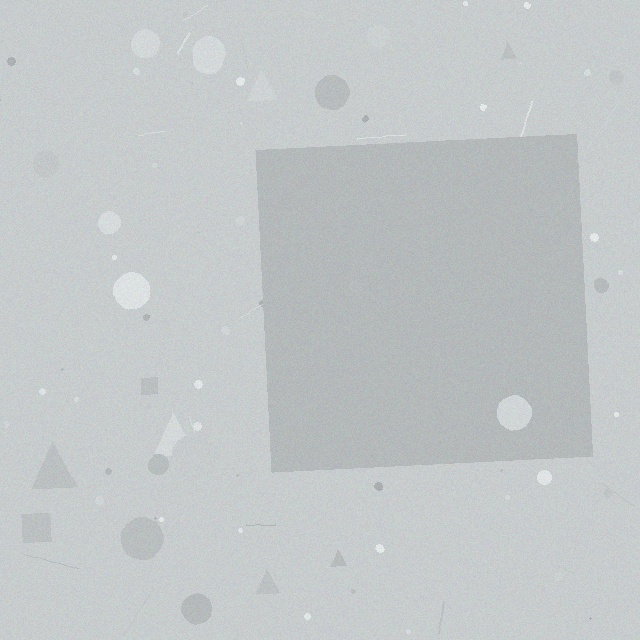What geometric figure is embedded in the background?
A square is embedded in the background.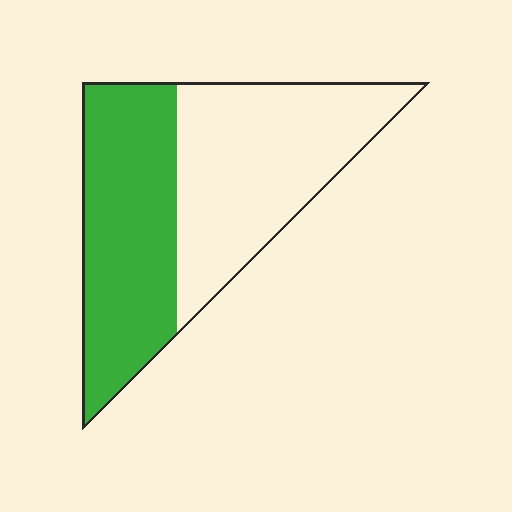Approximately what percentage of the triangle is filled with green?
Approximately 45%.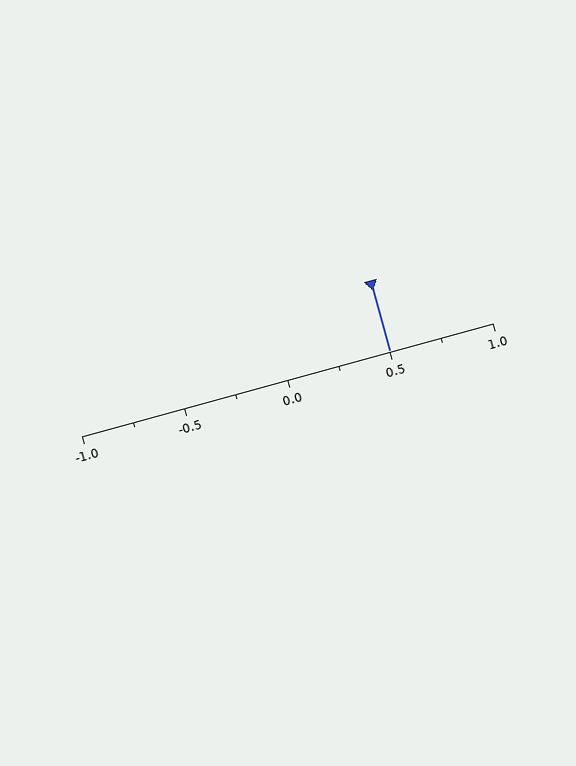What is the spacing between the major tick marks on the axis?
The major ticks are spaced 0.5 apart.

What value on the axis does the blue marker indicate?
The marker indicates approximately 0.5.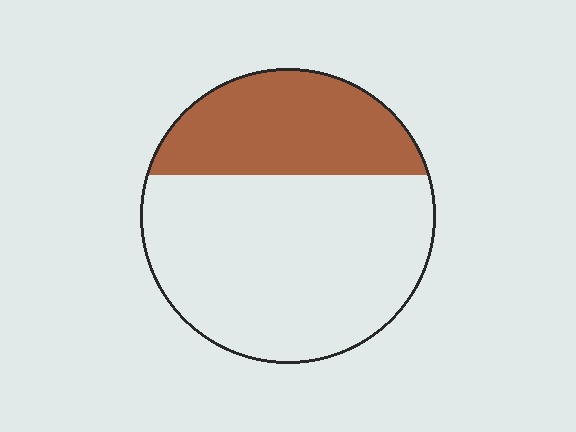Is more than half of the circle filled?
No.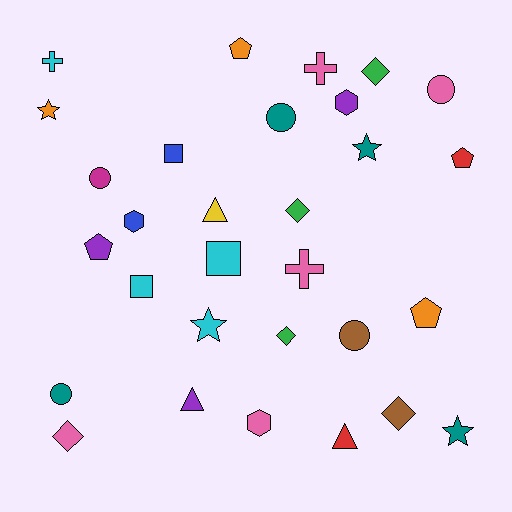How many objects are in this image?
There are 30 objects.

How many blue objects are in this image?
There are 2 blue objects.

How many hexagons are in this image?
There are 3 hexagons.